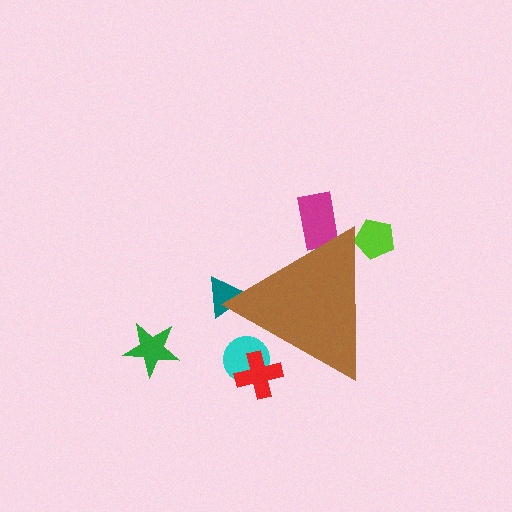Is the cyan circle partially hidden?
Yes, the cyan circle is partially hidden behind the brown triangle.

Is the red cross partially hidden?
Yes, the red cross is partially hidden behind the brown triangle.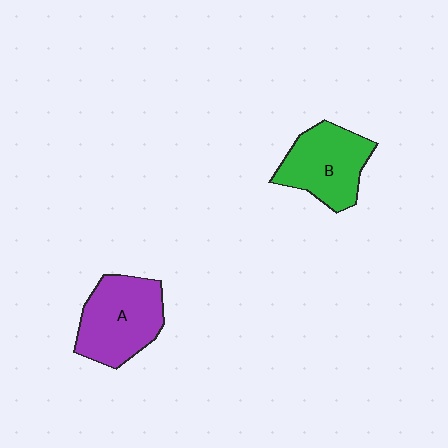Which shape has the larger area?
Shape A (purple).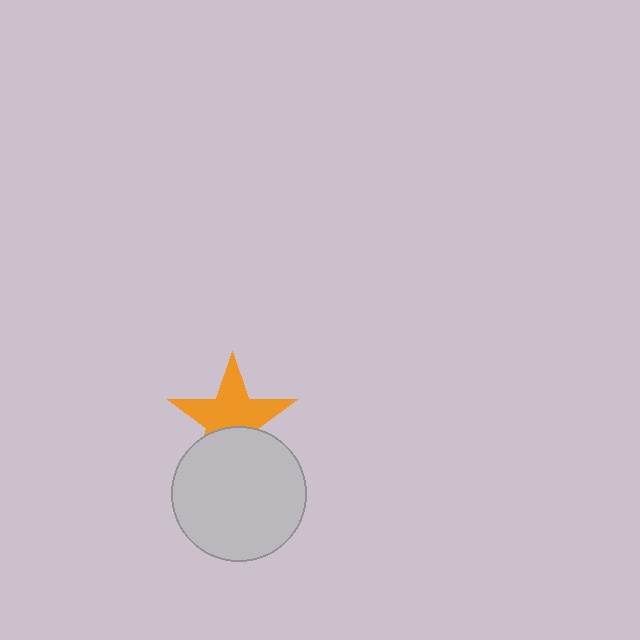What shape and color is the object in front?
The object in front is a light gray circle.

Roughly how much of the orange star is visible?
About half of it is visible (roughly 63%).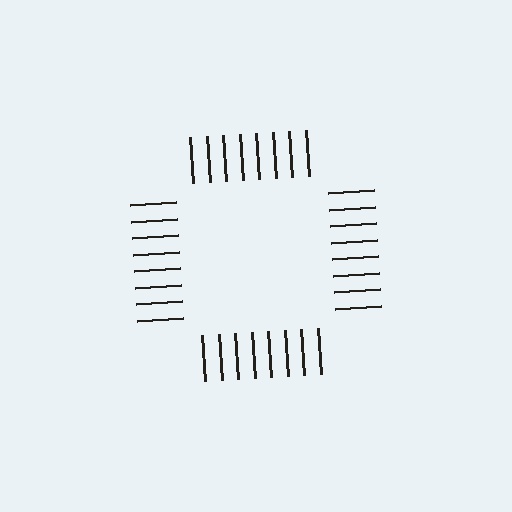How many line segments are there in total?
32 — 8 along each of the 4 edges.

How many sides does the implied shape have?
4 sides — the line-ends trace a square.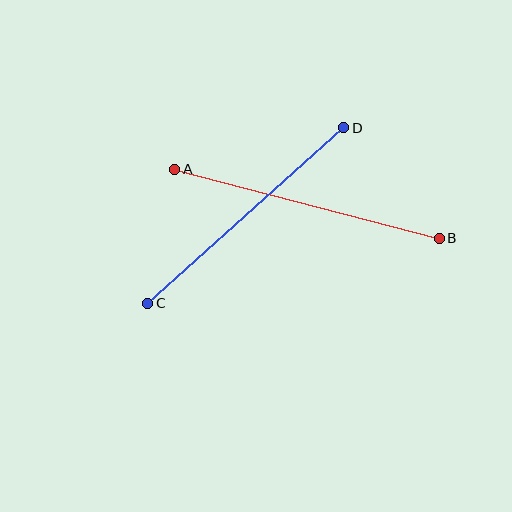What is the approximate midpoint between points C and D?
The midpoint is at approximately (246, 216) pixels.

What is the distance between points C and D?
The distance is approximately 263 pixels.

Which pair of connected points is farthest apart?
Points A and B are farthest apart.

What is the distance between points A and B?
The distance is approximately 273 pixels.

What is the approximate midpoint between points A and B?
The midpoint is at approximately (307, 204) pixels.